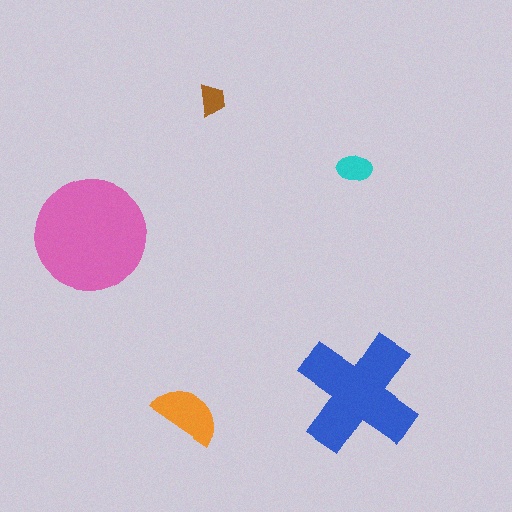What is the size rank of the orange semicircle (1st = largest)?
3rd.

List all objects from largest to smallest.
The pink circle, the blue cross, the orange semicircle, the cyan ellipse, the brown trapezoid.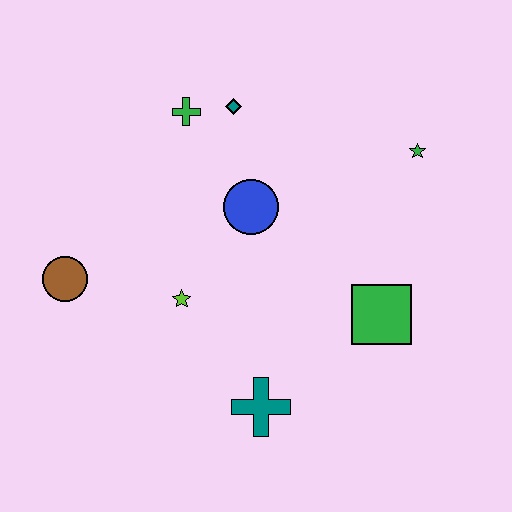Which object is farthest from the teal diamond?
The teal cross is farthest from the teal diamond.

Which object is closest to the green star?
The green square is closest to the green star.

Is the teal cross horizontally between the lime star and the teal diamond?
No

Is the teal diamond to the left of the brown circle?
No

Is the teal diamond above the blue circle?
Yes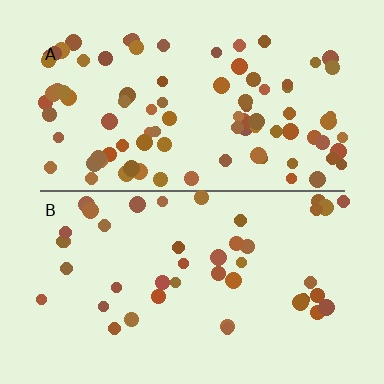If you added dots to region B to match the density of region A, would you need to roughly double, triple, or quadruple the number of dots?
Approximately double.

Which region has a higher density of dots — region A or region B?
A (the top).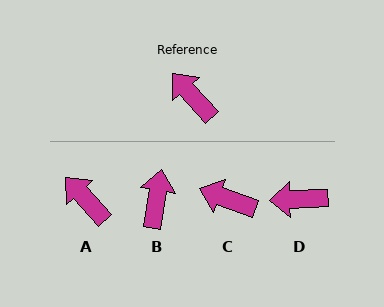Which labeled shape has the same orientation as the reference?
A.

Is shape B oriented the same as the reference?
No, it is off by about 51 degrees.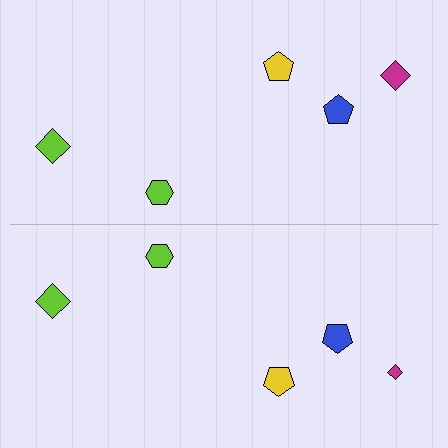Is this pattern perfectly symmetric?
No, the pattern is not perfectly symmetric. The magenta diamond on the bottom side has a different size than its mirror counterpart.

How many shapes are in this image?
There are 10 shapes in this image.